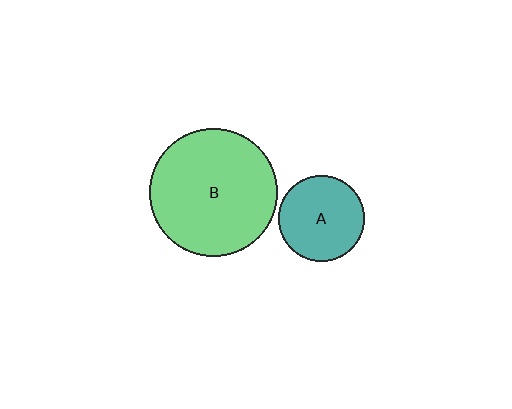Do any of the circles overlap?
No, none of the circles overlap.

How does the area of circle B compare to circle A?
Approximately 2.2 times.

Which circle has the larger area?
Circle B (green).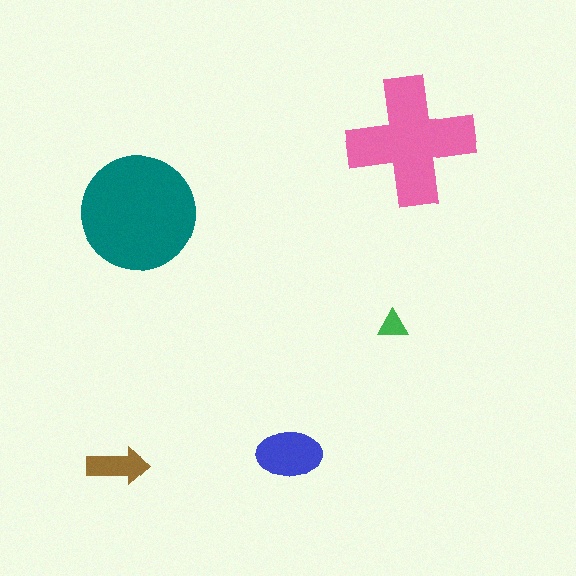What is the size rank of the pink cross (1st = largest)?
2nd.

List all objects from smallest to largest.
The green triangle, the brown arrow, the blue ellipse, the pink cross, the teal circle.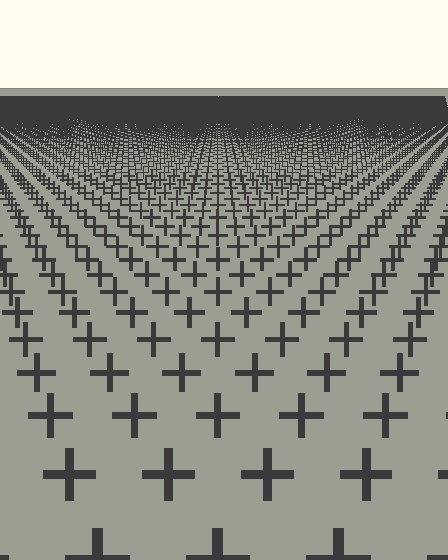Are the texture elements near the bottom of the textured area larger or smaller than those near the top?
Larger. Near the bottom, elements are closer to the viewer and appear at a bigger on-screen size.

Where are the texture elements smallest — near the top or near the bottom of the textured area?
Near the top.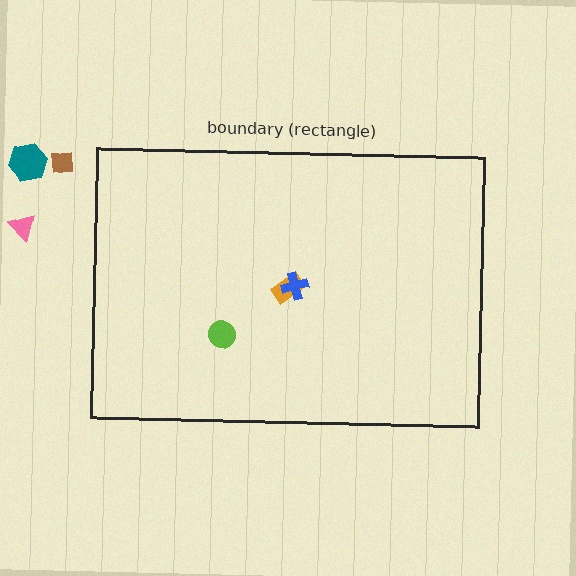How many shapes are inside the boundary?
3 inside, 3 outside.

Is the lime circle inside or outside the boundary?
Inside.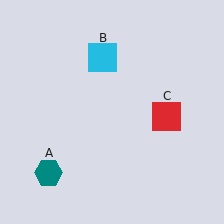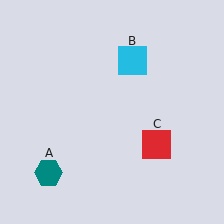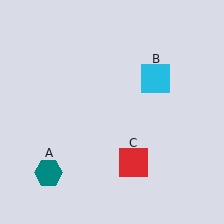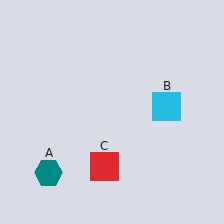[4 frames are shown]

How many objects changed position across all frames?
2 objects changed position: cyan square (object B), red square (object C).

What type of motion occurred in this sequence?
The cyan square (object B), red square (object C) rotated clockwise around the center of the scene.